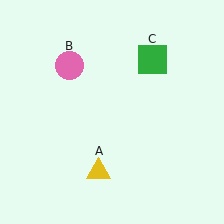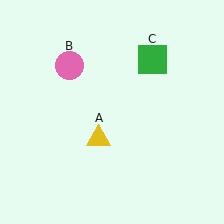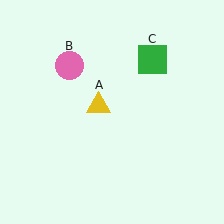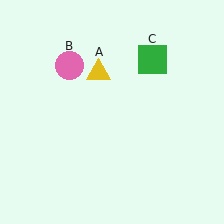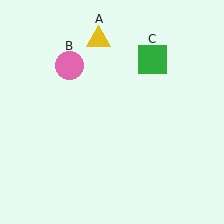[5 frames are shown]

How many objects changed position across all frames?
1 object changed position: yellow triangle (object A).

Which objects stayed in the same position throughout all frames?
Pink circle (object B) and green square (object C) remained stationary.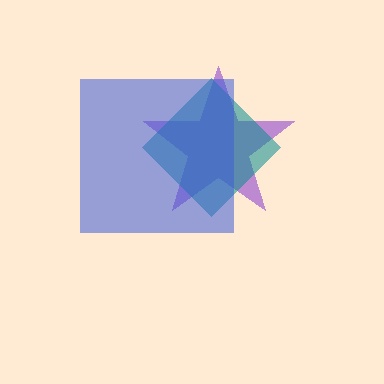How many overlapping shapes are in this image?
There are 3 overlapping shapes in the image.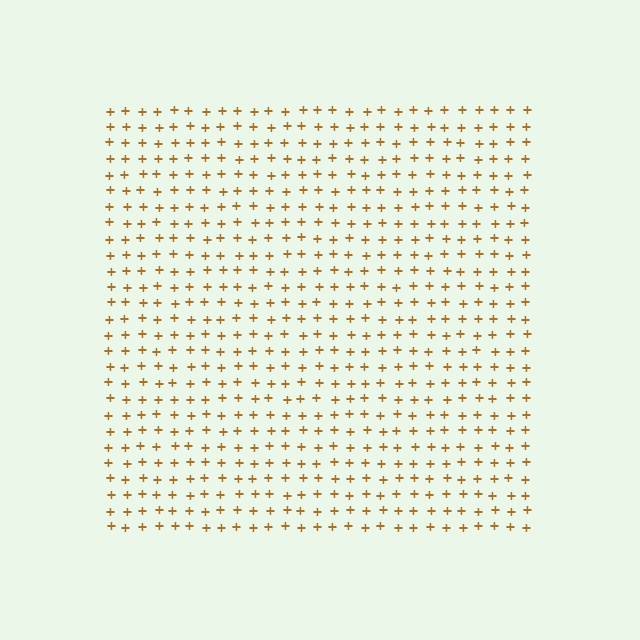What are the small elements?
The small elements are plus signs.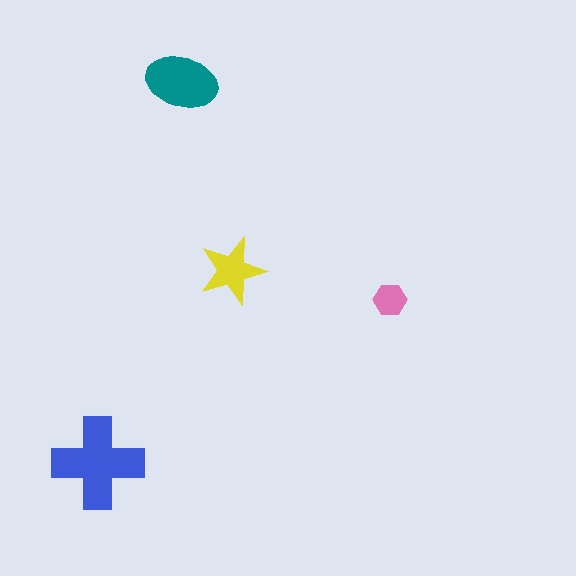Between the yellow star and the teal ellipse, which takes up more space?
The teal ellipse.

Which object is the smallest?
The pink hexagon.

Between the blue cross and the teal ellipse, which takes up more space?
The blue cross.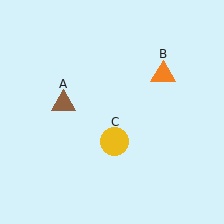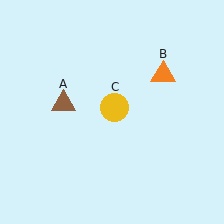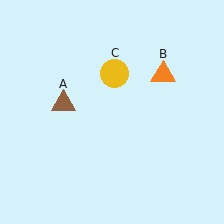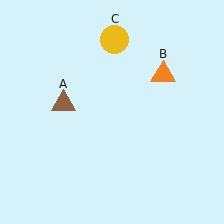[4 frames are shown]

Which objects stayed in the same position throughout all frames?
Brown triangle (object A) and orange triangle (object B) remained stationary.